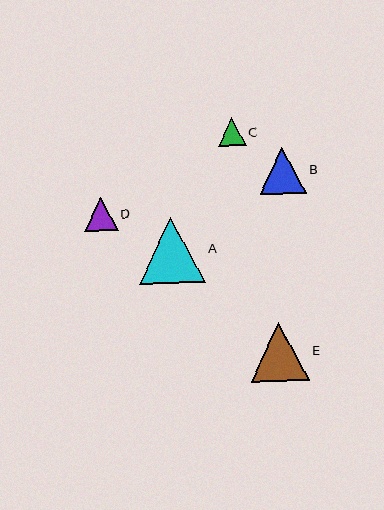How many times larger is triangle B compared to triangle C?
Triangle B is approximately 1.7 times the size of triangle C.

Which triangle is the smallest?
Triangle C is the smallest with a size of approximately 28 pixels.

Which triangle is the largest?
Triangle A is the largest with a size of approximately 66 pixels.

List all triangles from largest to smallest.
From largest to smallest: A, E, B, D, C.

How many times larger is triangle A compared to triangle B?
Triangle A is approximately 1.4 times the size of triangle B.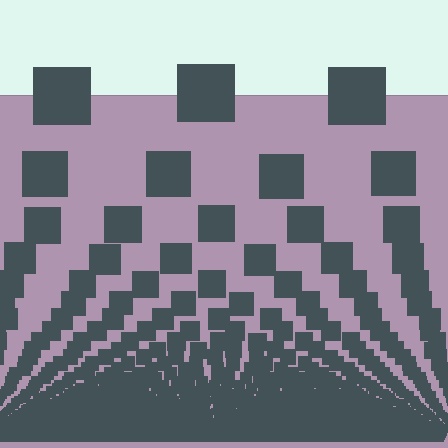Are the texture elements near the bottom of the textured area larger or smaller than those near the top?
Smaller. The gradient is inverted — elements near the bottom are smaller and denser.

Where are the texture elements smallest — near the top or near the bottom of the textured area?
Near the bottom.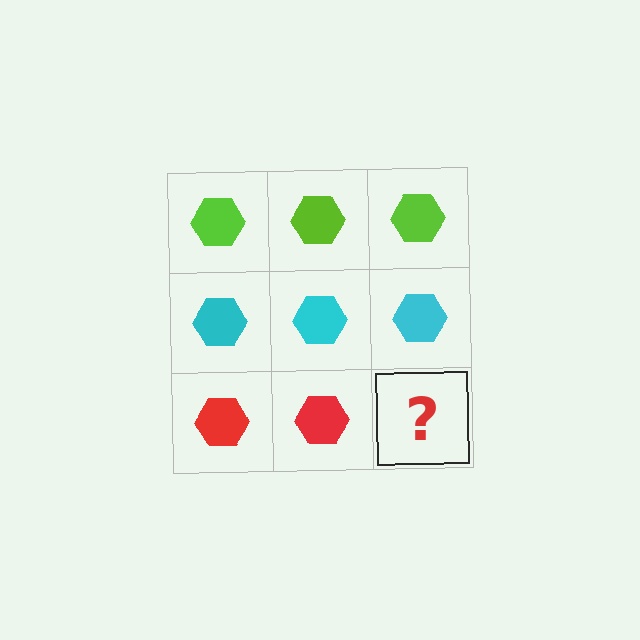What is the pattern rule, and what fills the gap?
The rule is that each row has a consistent color. The gap should be filled with a red hexagon.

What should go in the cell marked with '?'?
The missing cell should contain a red hexagon.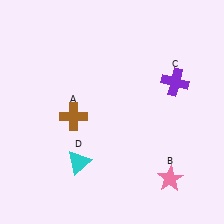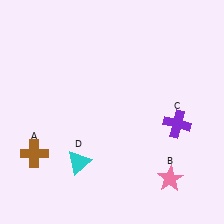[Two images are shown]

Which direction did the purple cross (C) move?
The purple cross (C) moved down.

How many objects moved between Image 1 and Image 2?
2 objects moved between the two images.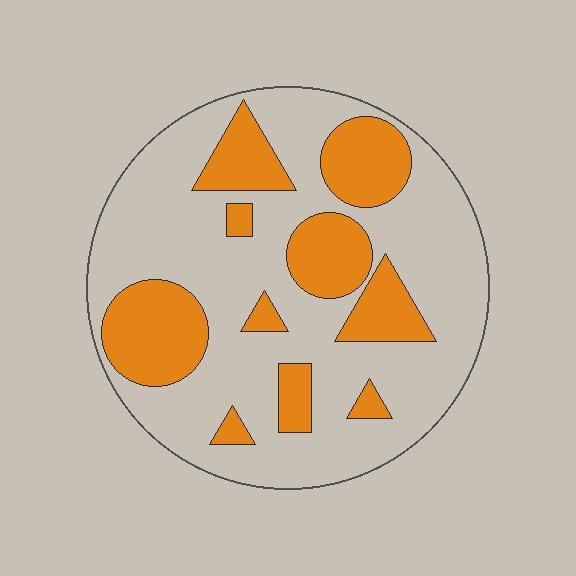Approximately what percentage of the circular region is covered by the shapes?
Approximately 30%.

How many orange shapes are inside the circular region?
10.